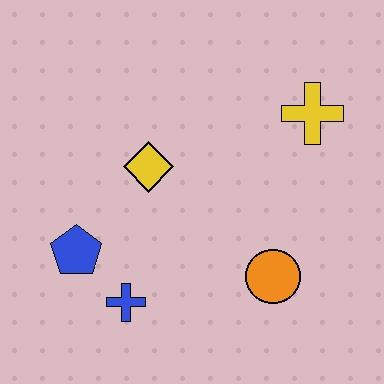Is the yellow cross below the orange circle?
No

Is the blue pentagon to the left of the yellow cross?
Yes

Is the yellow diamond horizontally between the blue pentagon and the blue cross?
No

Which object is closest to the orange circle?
The blue cross is closest to the orange circle.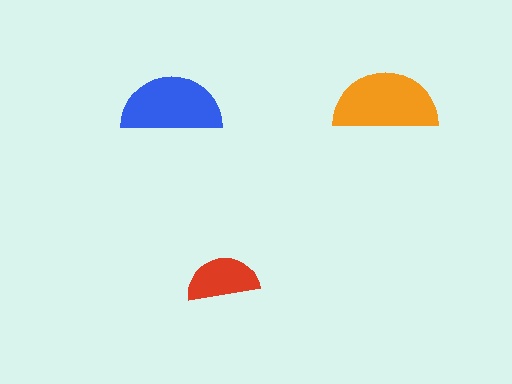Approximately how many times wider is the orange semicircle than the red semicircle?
About 1.5 times wider.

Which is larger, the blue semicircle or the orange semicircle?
The orange one.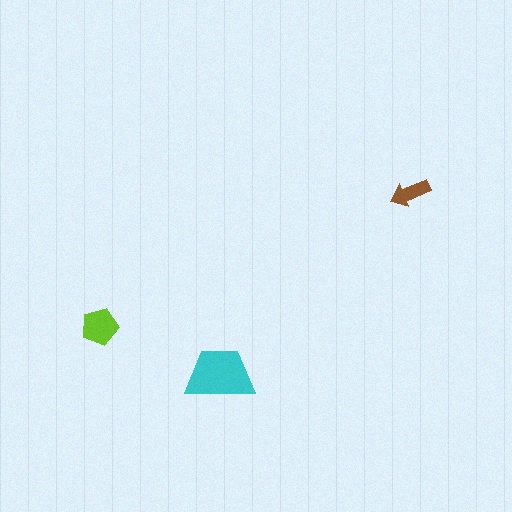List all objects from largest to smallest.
The cyan trapezoid, the lime pentagon, the brown arrow.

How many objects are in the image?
There are 3 objects in the image.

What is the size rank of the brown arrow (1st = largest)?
3rd.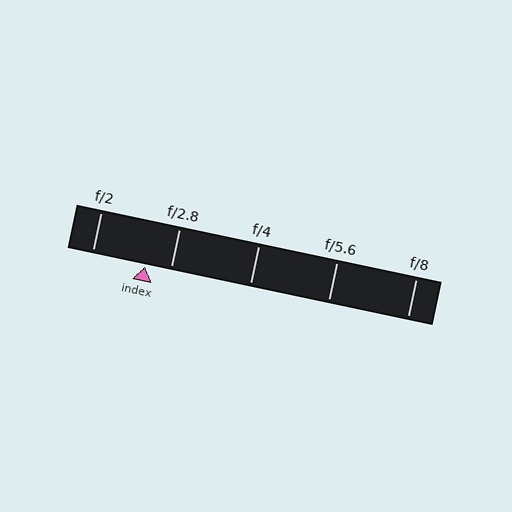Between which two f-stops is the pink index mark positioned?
The index mark is between f/2 and f/2.8.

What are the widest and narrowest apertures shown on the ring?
The widest aperture shown is f/2 and the narrowest is f/8.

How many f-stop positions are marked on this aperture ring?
There are 5 f-stop positions marked.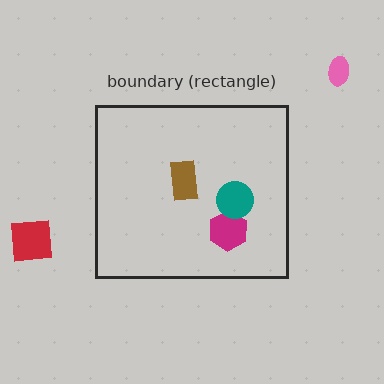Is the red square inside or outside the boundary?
Outside.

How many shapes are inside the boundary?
3 inside, 2 outside.